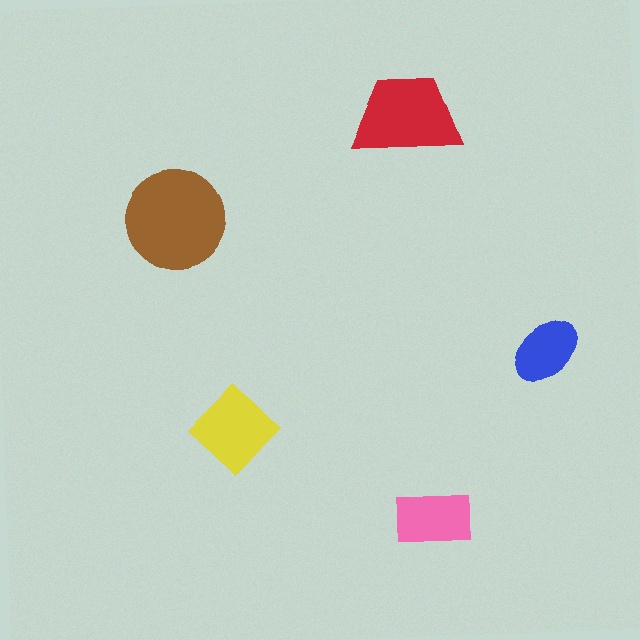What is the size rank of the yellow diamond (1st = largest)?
3rd.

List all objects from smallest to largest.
The blue ellipse, the pink rectangle, the yellow diamond, the red trapezoid, the brown circle.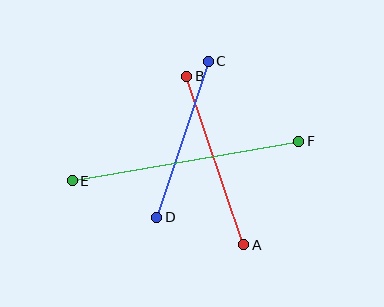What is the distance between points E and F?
The distance is approximately 230 pixels.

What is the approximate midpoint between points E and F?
The midpoint is at approximately (185, 161) pixels.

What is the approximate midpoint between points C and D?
The midpoint is at approximately (183, 139) pixels.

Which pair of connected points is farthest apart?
Points E and F are farthest apart.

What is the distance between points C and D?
The distance is approximately 164 pixels.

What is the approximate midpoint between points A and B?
The midpoint is at approximately (215, 160) pixels.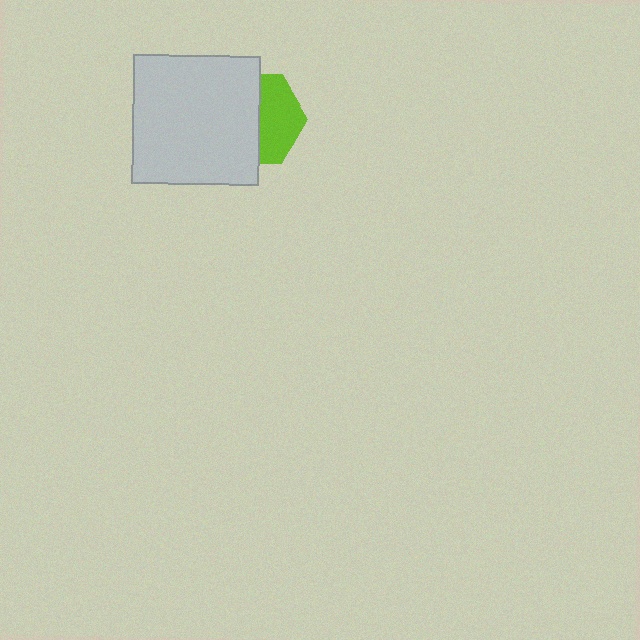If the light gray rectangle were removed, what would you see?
You would see the complete lime hexagon.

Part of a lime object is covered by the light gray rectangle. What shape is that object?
It is a hexagon.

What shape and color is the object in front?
The object in front is a light gray rectangle.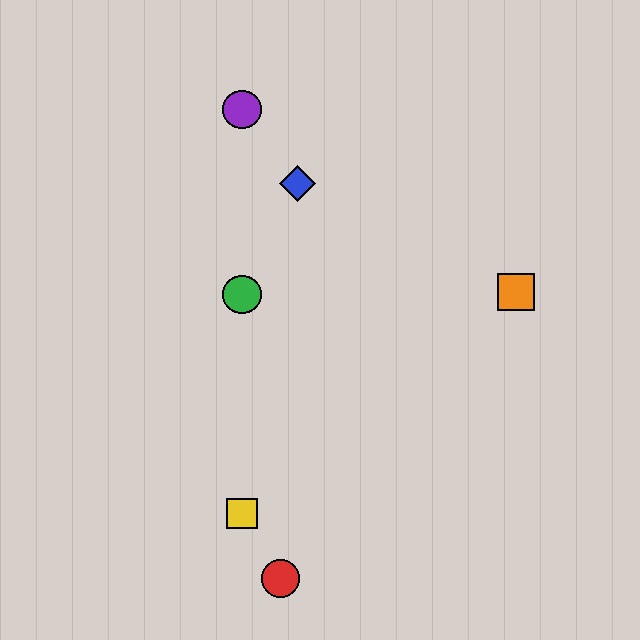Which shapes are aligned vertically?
The green circle, the yellow square, the purple circle are aligned vertically.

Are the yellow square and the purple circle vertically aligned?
Yes, both are at x≈242.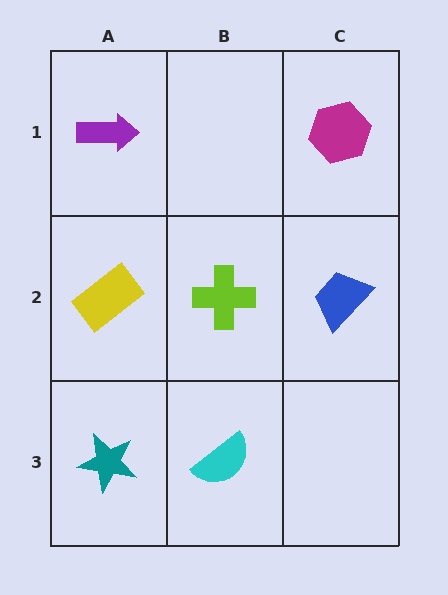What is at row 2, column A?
A yellow rectangle.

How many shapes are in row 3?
2 shapes.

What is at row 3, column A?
A teal star.